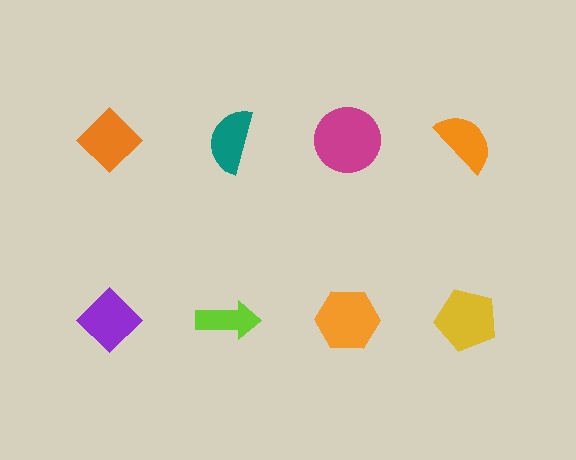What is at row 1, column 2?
A teal semicircle.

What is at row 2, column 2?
A lime arrow.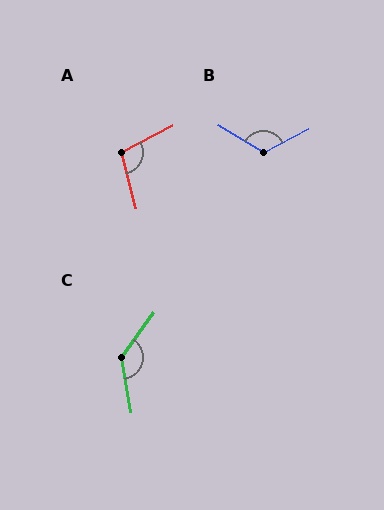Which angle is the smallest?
A, at approximately 104 degrees.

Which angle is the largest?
C, at approximately 134 degrees.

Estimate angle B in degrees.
Approximately 121 degrees.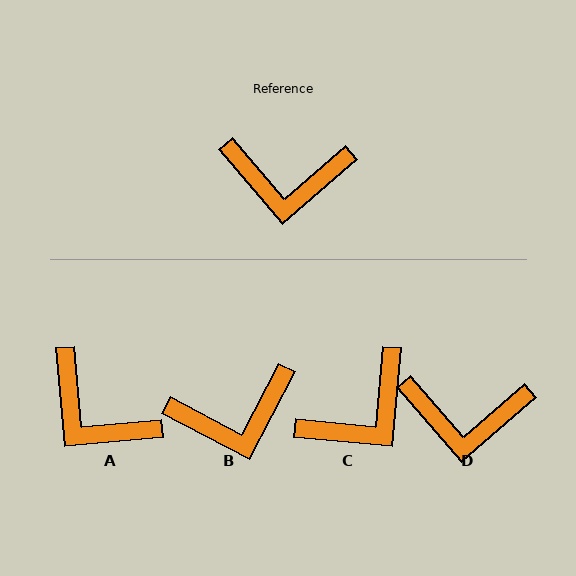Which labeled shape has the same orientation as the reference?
D.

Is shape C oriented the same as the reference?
No, it is off by about 44 degrees.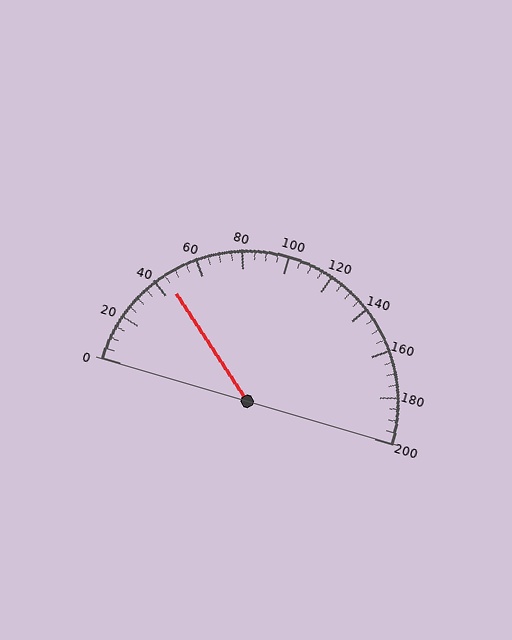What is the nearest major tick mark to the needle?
The nearest major tick mark is 40.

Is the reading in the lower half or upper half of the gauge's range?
The reading is in the lower half of the range (0 to 200).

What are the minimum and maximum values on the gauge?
The gauge ranges from 0 to 200.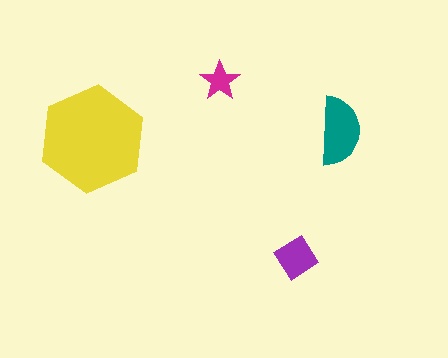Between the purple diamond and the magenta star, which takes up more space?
The purple diamond.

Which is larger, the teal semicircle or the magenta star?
The teal semicircle.